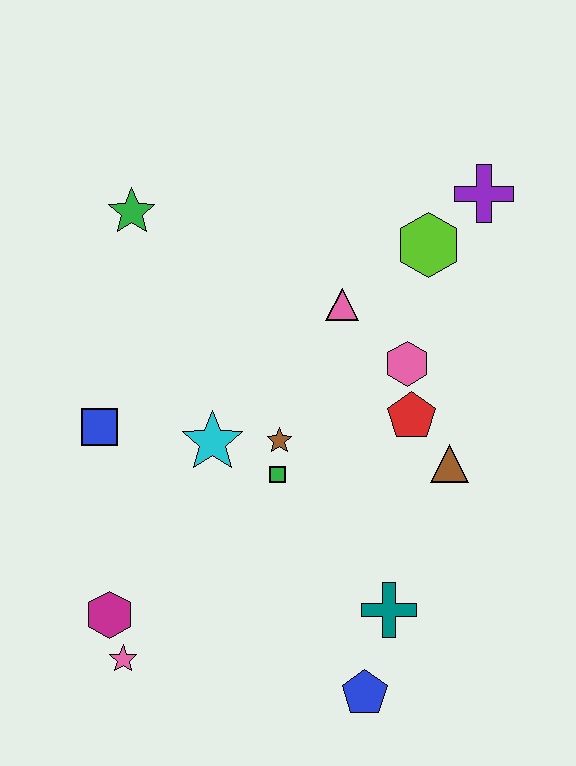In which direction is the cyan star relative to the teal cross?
The cyan star is to the left of the teal cross.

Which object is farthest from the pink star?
The purple cross is farthest from the pink star.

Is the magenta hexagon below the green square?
Yes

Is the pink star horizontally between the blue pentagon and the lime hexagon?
No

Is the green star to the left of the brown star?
Yes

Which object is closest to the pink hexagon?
The red pentagon is closest to the pink hexagon.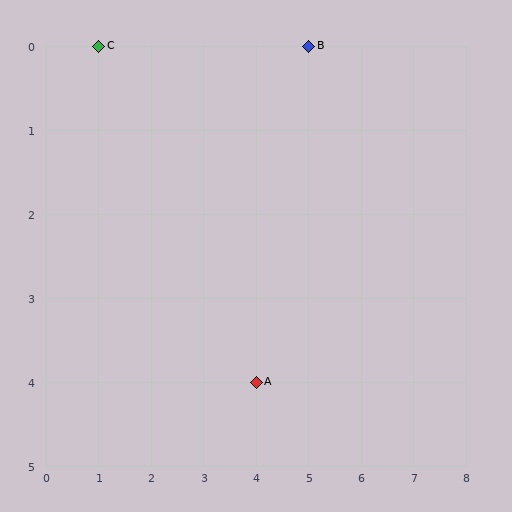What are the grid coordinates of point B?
Point B is at grid coordinates (5, 0).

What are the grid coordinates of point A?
Point A is at grid coordinates (4, 4).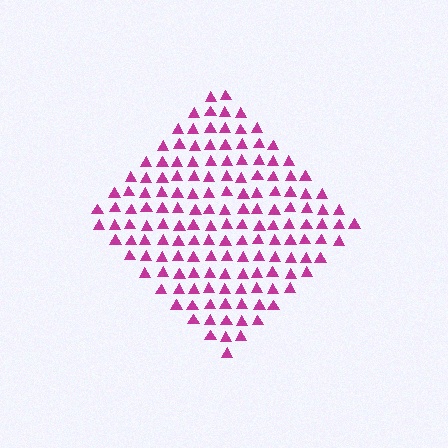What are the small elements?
The small elements are triangles.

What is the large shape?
The large shape is a diamond.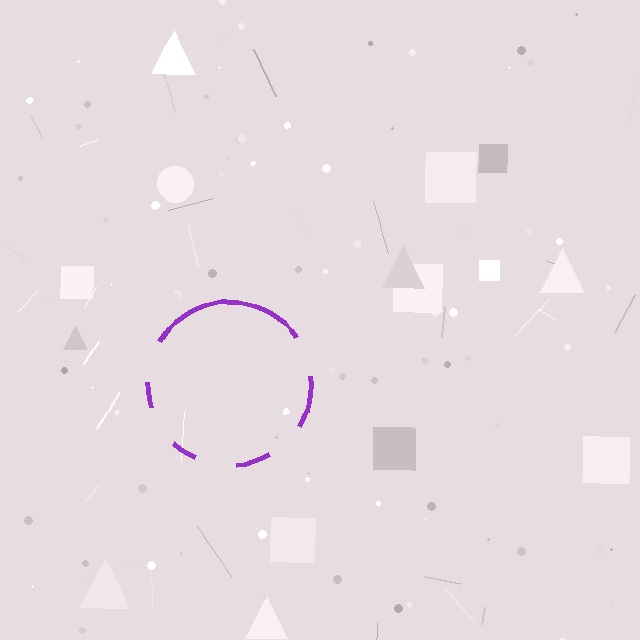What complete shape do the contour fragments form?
The contour fragments form a circle.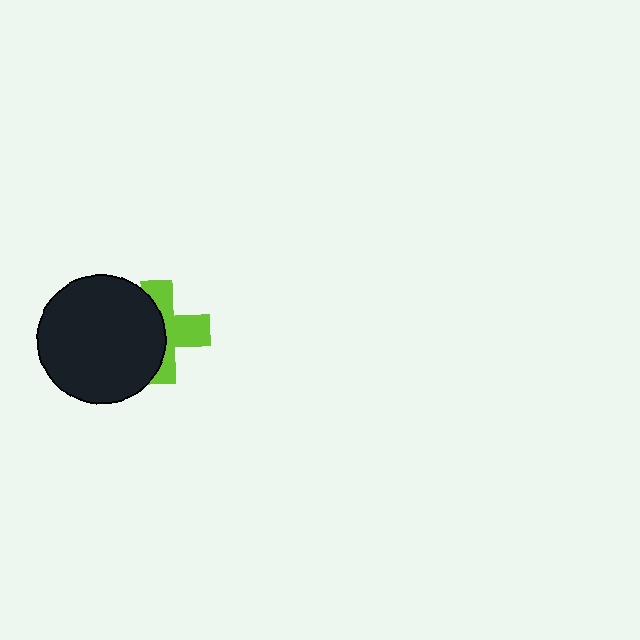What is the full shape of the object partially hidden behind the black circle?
The partially hidden object is a lime cross.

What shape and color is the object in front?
The object in front is a black circle.